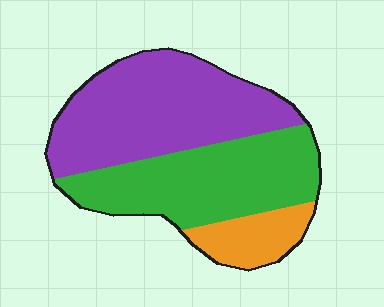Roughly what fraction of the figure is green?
Green covers around 40% of the figure.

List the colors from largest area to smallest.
From largest to smallest: purple, green, orange.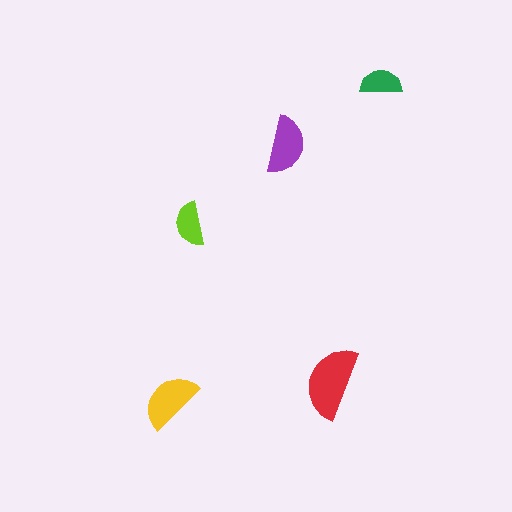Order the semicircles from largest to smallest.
the red one, the yellow one, the purple one, the lime one, the green one.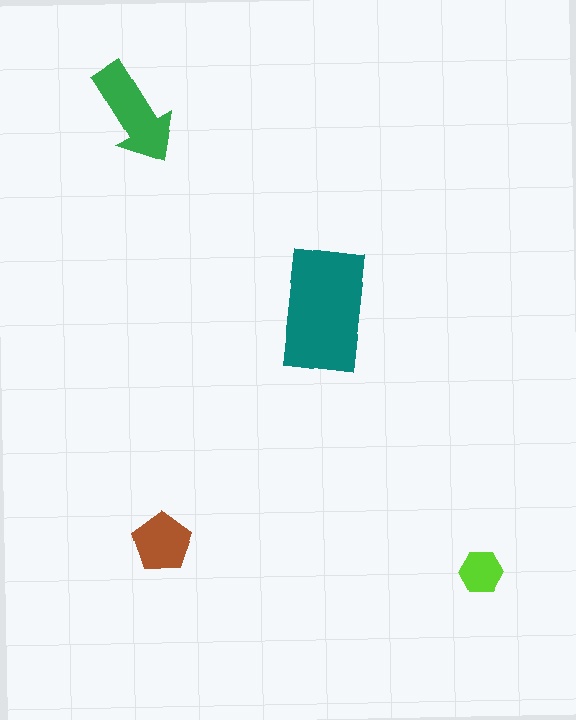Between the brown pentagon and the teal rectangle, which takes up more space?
The teal rectangle.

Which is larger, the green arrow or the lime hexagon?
The green arrow.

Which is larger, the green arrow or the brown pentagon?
The green arrow.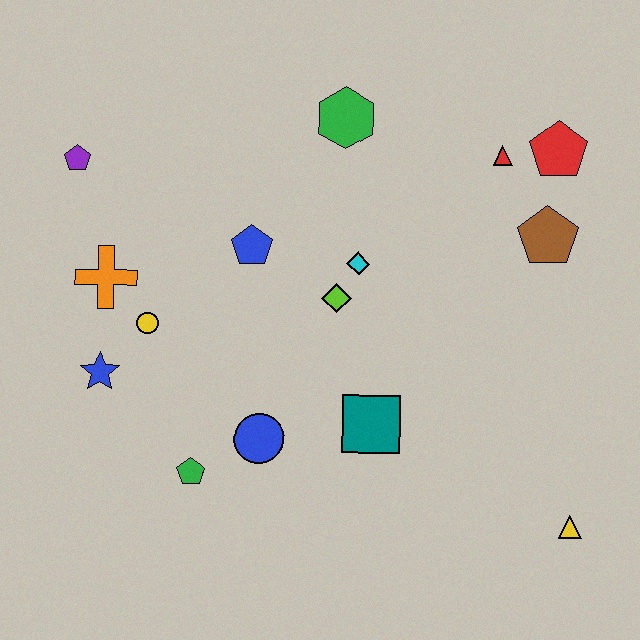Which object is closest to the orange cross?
The yellow circle is closest to the orange cross.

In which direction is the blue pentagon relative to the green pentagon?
The blue pentagon is above the green pentagon.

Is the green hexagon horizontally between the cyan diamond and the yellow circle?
Yes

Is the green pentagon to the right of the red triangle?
No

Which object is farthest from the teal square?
The purple pentagon is farthest from the teal square.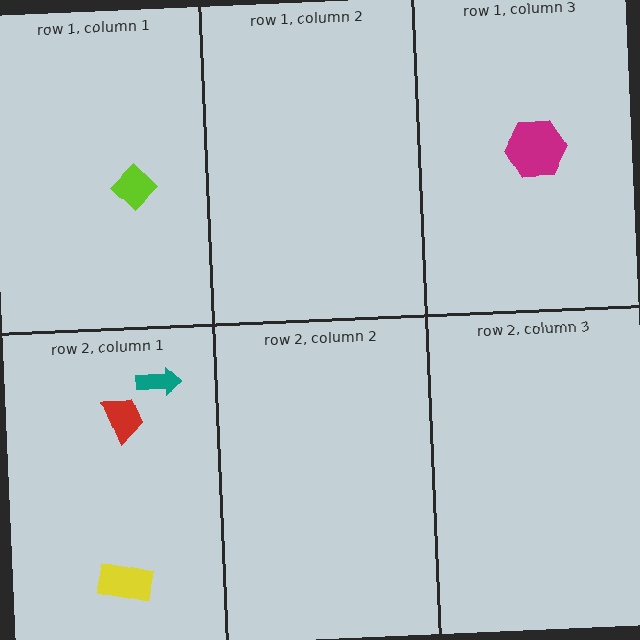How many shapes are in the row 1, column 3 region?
1.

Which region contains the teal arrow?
The row 2, column 1 region.